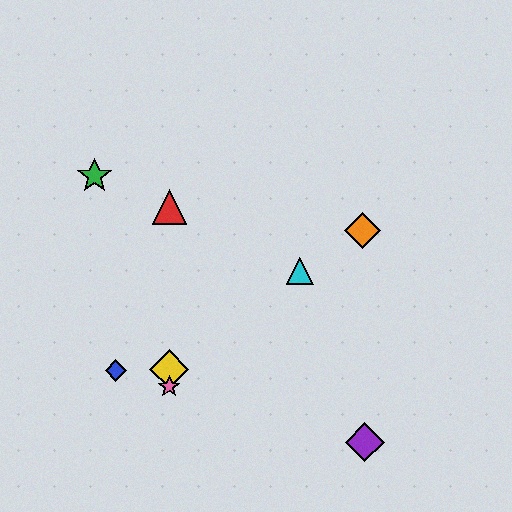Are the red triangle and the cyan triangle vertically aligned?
No, the red triangle is at x≈169 and the cyan triangle is at x≈300.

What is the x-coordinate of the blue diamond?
The blue diamond is at x≈116.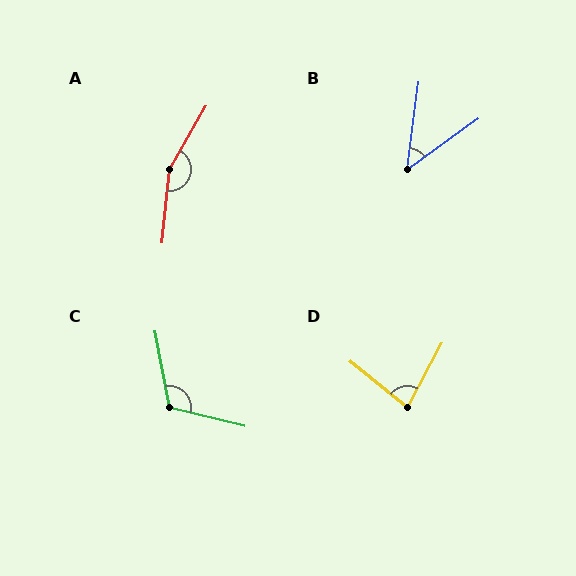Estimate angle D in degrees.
Approximately 79 degrees.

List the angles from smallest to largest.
B (46°), D (79°), C (115°), A (156°).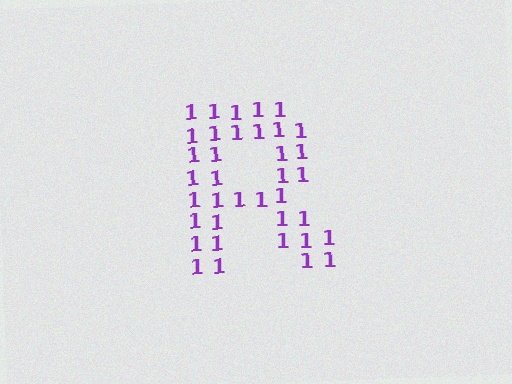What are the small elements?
The small elements are digit 1's.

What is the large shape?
The large shape is the letter R.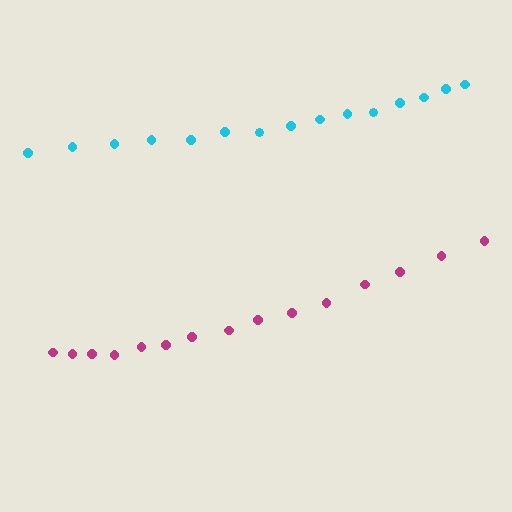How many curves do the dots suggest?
There are 2 distinct paths.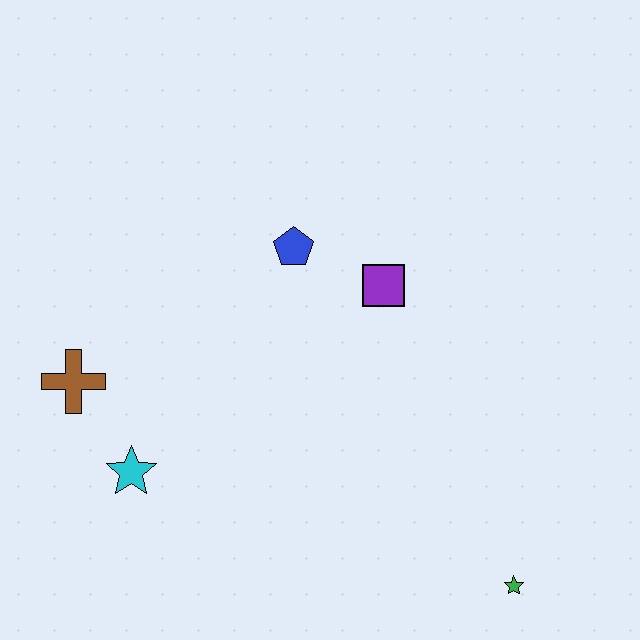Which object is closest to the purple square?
The blue pentagon is closest to the purple square.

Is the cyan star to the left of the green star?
Yes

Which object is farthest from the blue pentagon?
The green star is farthest from the blue pentagon.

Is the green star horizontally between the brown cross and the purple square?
No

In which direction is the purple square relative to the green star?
The purple square is above the green star.